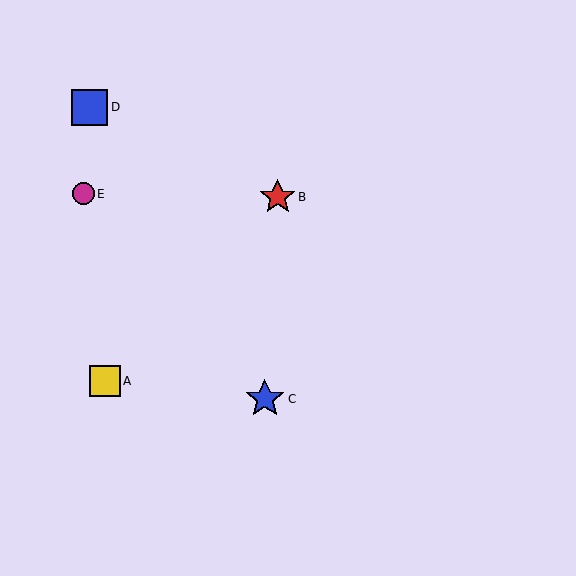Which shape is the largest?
The blue star (labeled C) is the largest.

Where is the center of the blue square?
The center of the blue square is at (90, 107).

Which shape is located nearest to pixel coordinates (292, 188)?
The red star (labeled B) at (278, 197) is nearest to that location.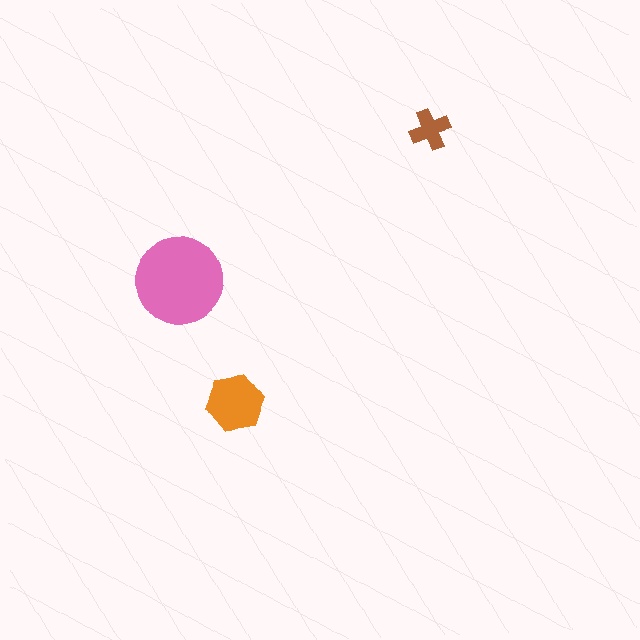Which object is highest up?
The brown cross is topmost.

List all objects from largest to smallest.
The pink circle, the orange hexagon, the brown cross.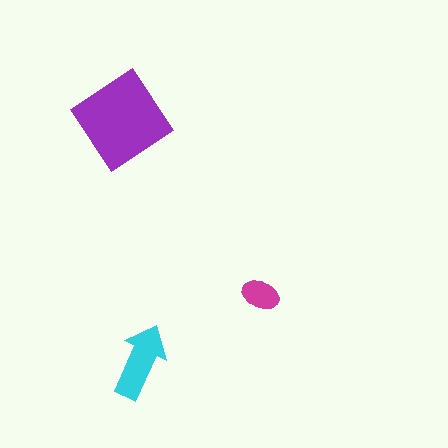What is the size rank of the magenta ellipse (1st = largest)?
3rd.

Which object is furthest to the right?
The magenta ellipse is rightmost.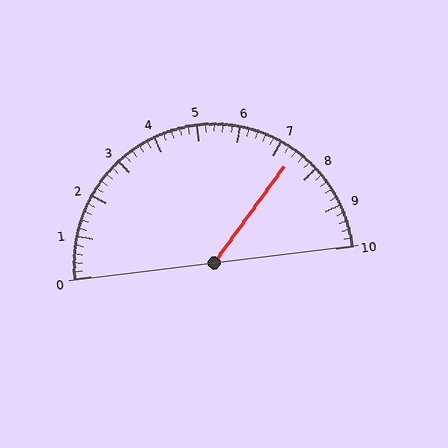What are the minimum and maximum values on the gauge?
The gauge ranges from 0 to 10.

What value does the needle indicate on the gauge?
The needle indicates approximately 7.4.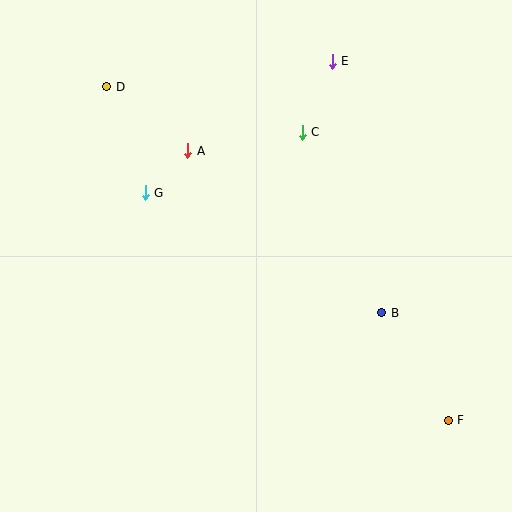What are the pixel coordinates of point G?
Point G is at (145, 193).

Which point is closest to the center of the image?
Point A at (188, 151) is closest to the center.